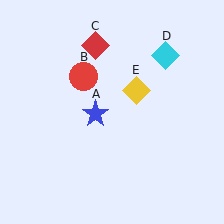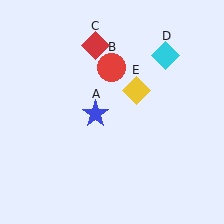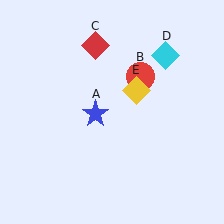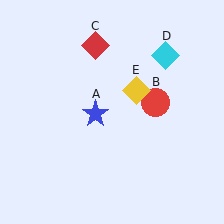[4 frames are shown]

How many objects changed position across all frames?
1 object changed position: red circle (object B).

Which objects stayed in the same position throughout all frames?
Blue star (object A) and red diamond (object C) and cyan diamond (object D) and yellow diamond (object E) remained stationary.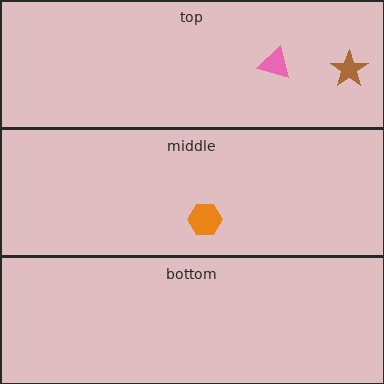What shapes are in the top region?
The brown star, the pink triangle.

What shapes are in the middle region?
The orange hexagon.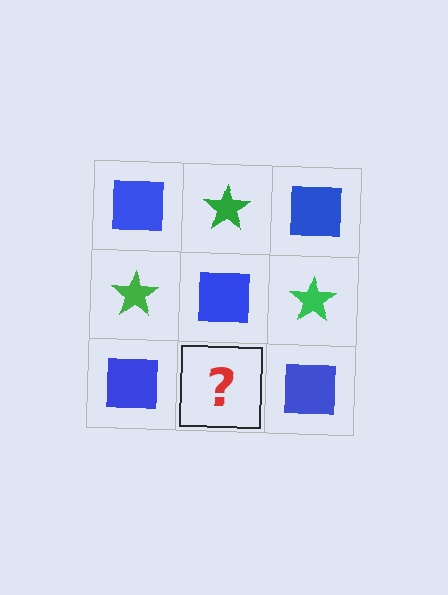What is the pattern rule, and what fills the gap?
The rule is that it alternates blue square and green star in a checkerboard pattern. The gap should be filled with a green star.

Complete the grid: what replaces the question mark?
The question mark should be replaced with a green star.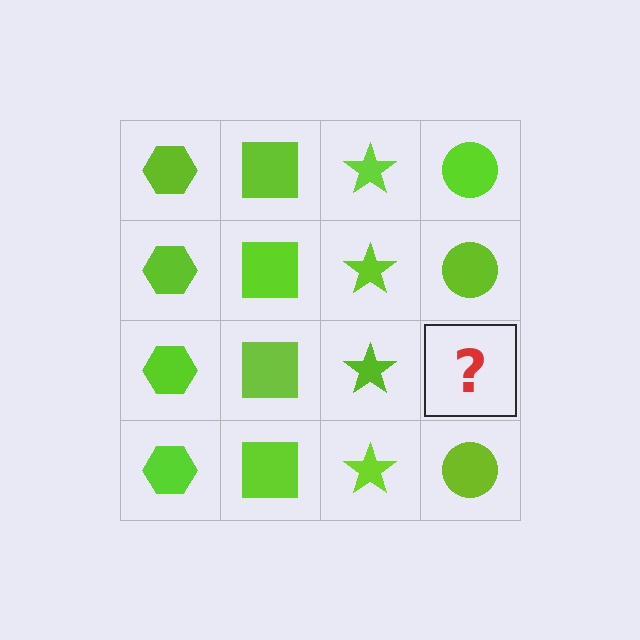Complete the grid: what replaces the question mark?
The question mark should be replaced with a lime circle.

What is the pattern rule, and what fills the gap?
The rule is that each column has a consistent shape. The gap should be filled with a lime circle.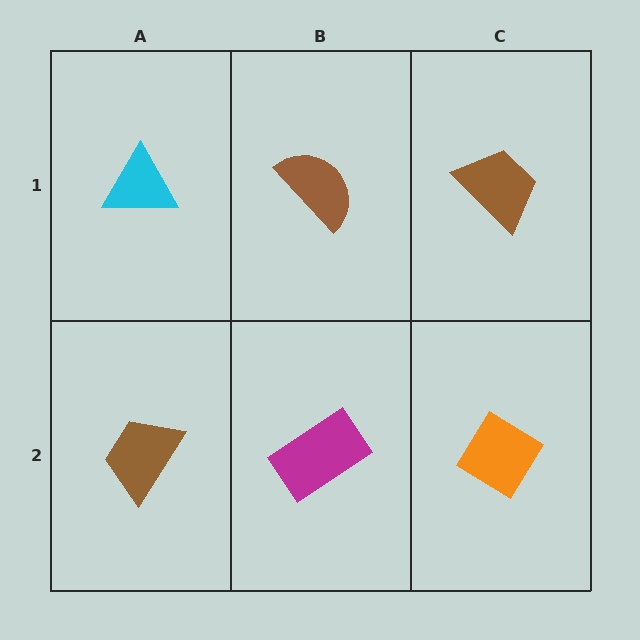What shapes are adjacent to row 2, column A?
A cyan triangle (row 1, column A), a magenta rectangle (row 2, column B).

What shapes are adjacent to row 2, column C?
A brown trapezoid (row 1, column C), a magenta rectangle (row 2, column B).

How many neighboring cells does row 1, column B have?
3.